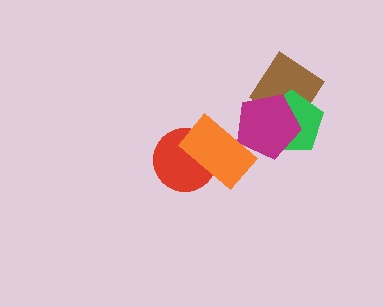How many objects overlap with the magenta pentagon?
3 objects overlap with the magenta pentagon.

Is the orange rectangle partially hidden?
No, no other shape covers it.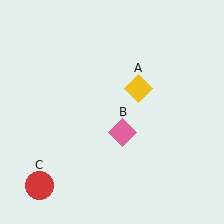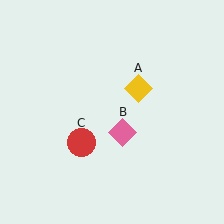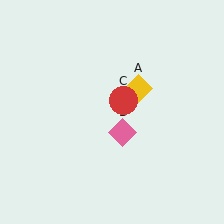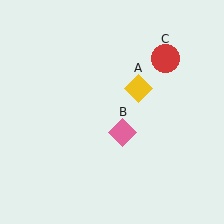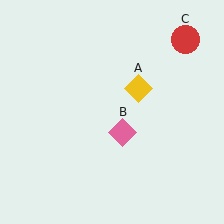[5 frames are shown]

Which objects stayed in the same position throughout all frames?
Yellow diamond (object A) and pink diamond (object B) remained stationary.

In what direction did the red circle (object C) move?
The red circle (object C) moved up and to the right.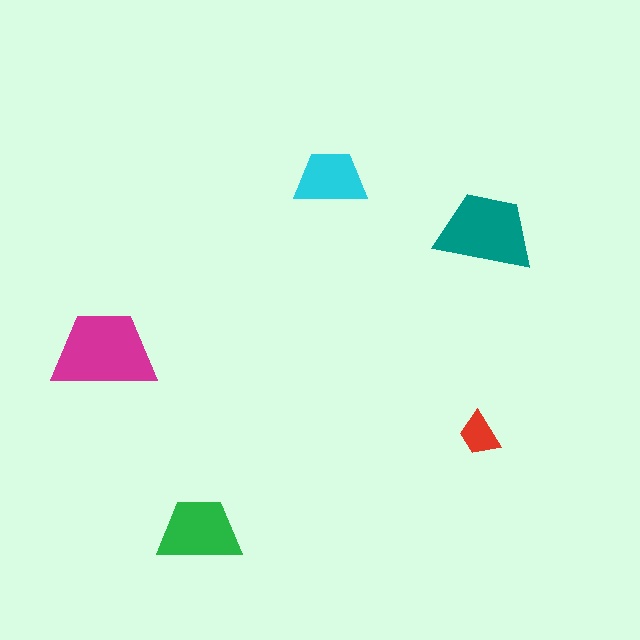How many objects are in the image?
There are 5 objects in the image.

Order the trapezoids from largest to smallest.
the magenta one, the teal one, the green one, the cyan one, the red one.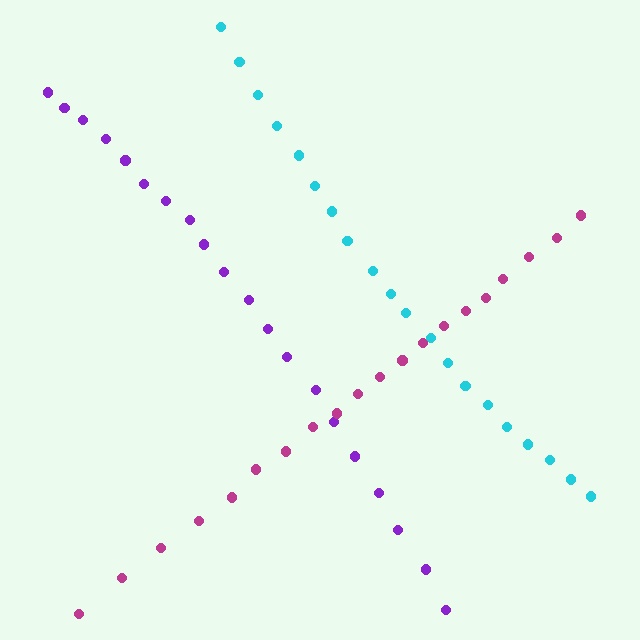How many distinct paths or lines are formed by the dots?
There are 3 distinct paths.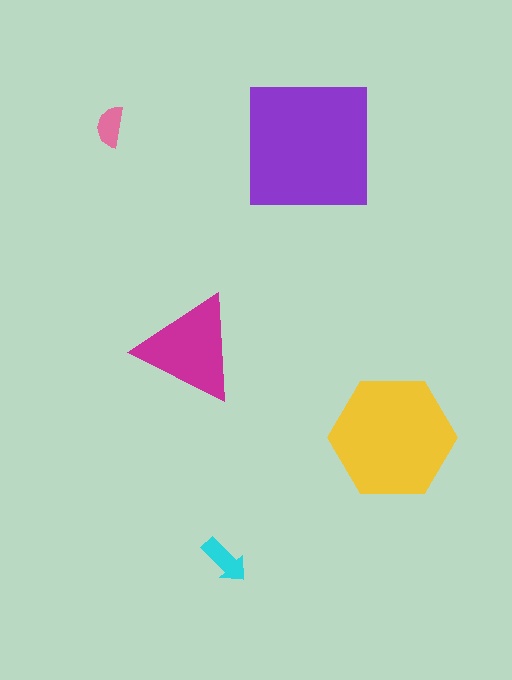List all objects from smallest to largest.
The pink semicircle, the cyan arrow, the magenta triangle, the yellow hexagon, the purple square.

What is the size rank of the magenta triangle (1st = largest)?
3rd.